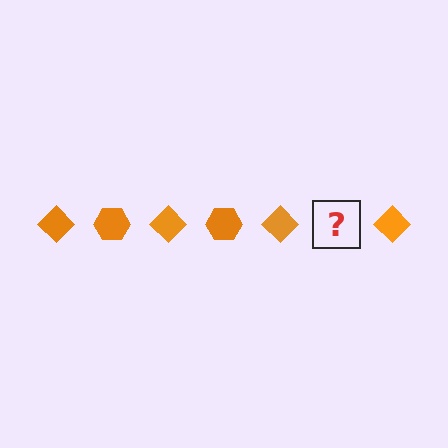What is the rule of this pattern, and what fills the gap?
The rule is that the pattern cycles through diamond, hexagon shapes in orange. The gap should be filled with an orange hexagon.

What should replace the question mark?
The question mark should be replaced with an orange hexagon.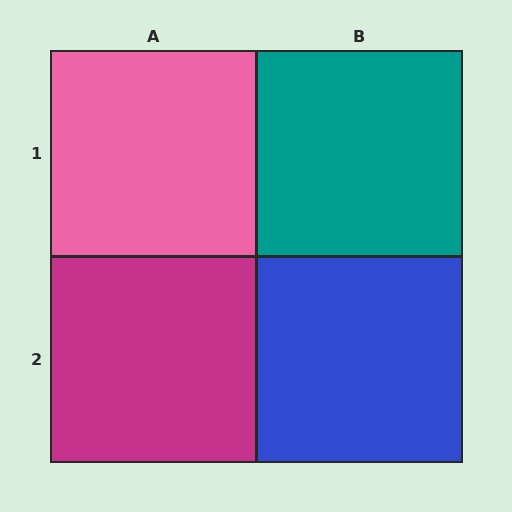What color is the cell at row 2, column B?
Blue.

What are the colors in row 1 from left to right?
Pink, teal.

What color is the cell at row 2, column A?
Magenta.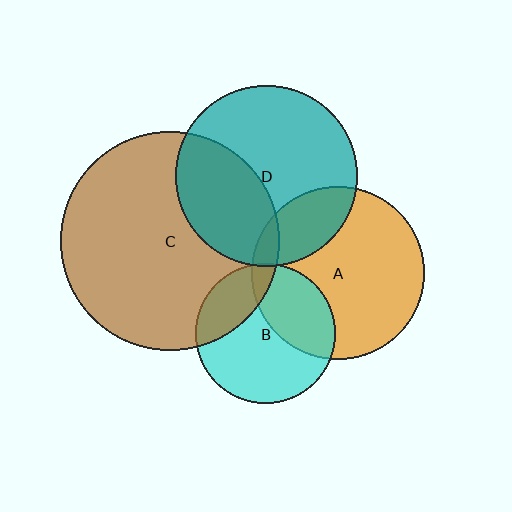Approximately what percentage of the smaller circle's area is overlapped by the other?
Approximately 5%.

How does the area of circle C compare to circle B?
Approximately 2.5 times.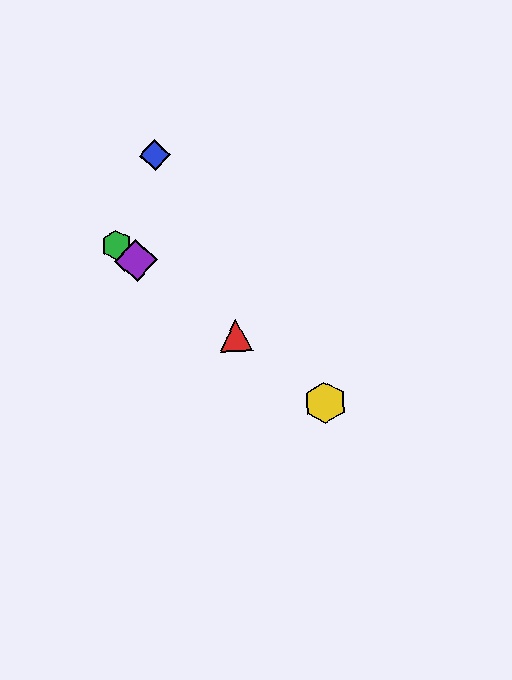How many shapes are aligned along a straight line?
4 shapes (the red triangle, the green hexagon, the yellow hexagon, the purple diamond) are aligned along a straight line.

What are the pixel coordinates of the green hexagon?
The green hexagon is at (116, 245).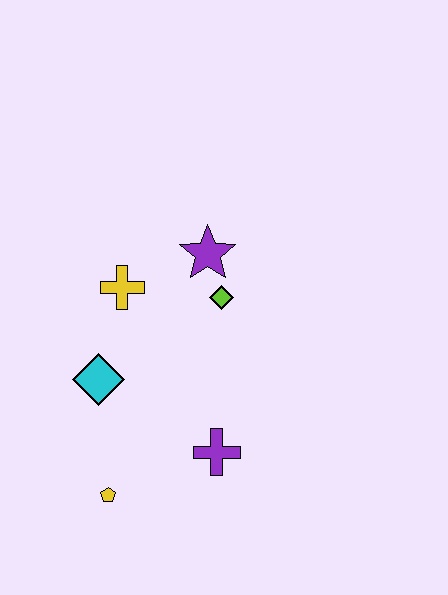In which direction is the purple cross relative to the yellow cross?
The purple cross is below the yellow cross.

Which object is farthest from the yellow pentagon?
The purple star is farthest from the yellow pentagon.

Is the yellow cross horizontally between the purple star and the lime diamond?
No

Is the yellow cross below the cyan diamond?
No